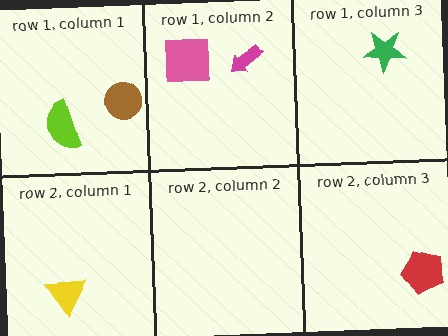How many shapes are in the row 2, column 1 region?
1.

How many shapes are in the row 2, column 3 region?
1.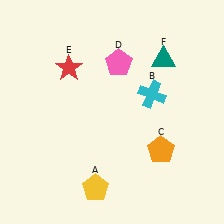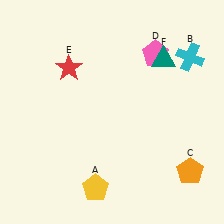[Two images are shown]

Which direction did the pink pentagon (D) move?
The pink pentagon (D) moved right.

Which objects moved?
The objects that moved are: the cyan cross (B), the orange pentagon (C), the pink pentagon (D).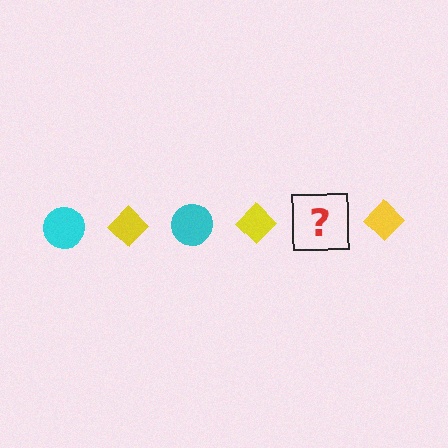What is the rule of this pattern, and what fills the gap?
The rule is that the pattern alternates between cyan circle and yellow diamond. The gap should be filled with a cyan circle.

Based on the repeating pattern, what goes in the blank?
The blank should be a cyan circle.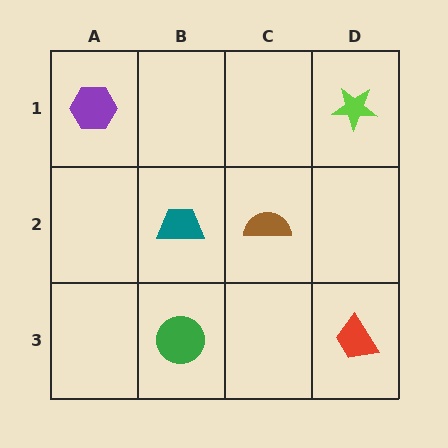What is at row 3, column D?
A red trapezoid.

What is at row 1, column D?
A lime star.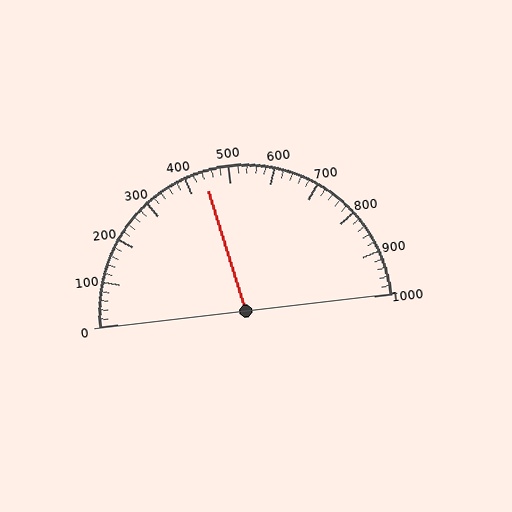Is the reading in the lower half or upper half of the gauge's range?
The reading is in the lower half of the range (0 to 1000).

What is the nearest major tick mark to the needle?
The nearest major tick mark is 400.